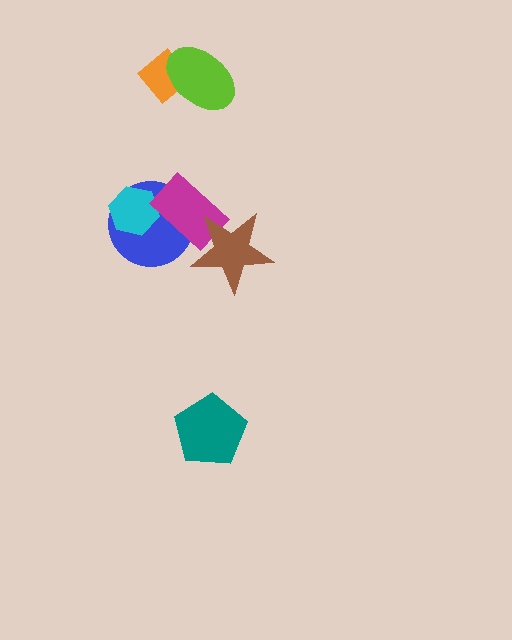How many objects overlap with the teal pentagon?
0 objects overlap with the teal pentagon.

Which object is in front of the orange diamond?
The lime ellipse is in front of the orange diamond.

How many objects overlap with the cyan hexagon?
1 object overlaps with the cyan hexagon.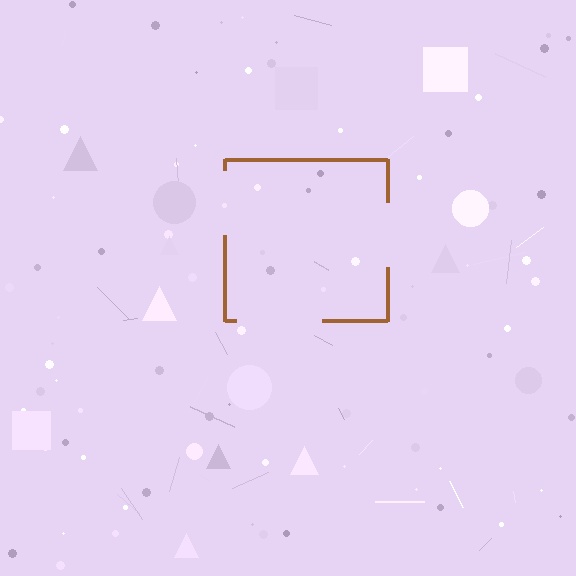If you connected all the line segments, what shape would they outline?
They would outline a square.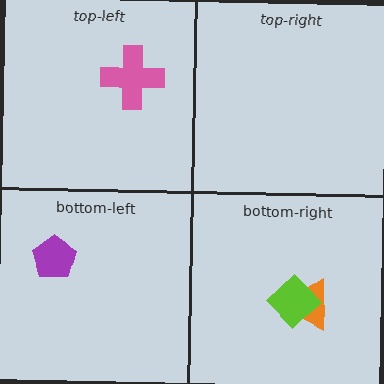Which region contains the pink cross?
The top-left region.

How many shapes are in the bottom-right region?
2.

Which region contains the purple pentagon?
The bottom-left region.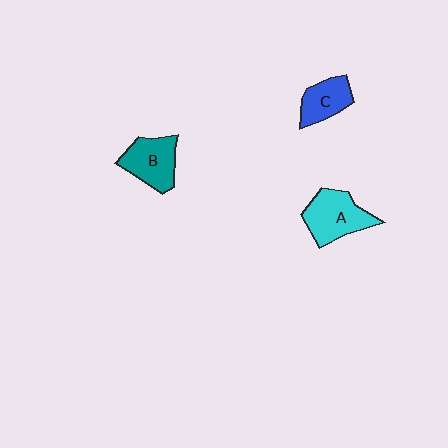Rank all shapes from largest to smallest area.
From largest to smallest: A (cyan), B (teal), C (blue).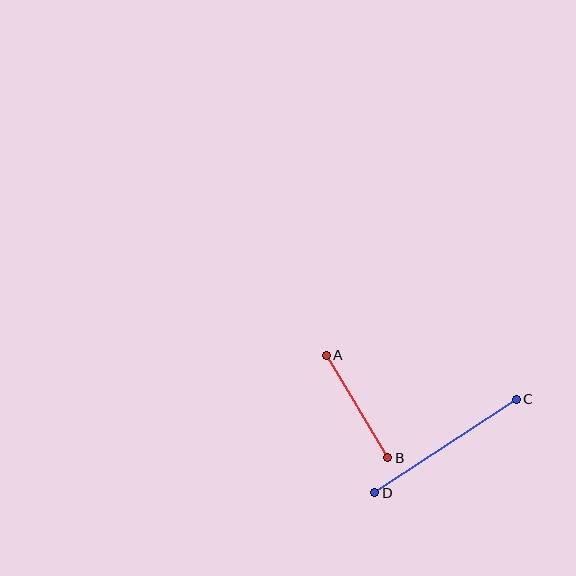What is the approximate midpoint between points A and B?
The midpoint is at approximately (357, 406) pixels.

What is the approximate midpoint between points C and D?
The midpoint is at approximately (445, 446) pixels.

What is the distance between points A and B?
The distance is approximately 119 pixels.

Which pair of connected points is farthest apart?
Points C and D are farthest apart.